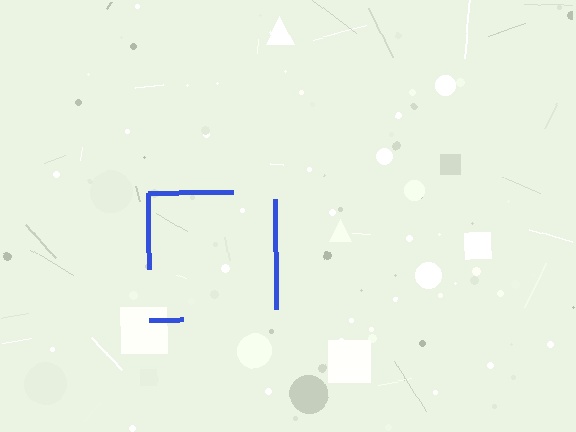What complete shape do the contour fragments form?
The contour fragments form a square.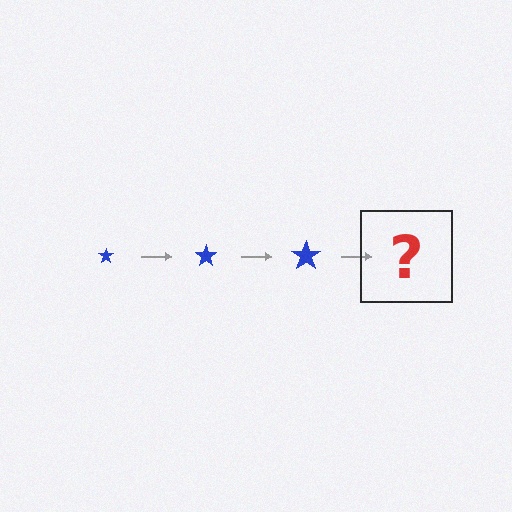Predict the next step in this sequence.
The next step is a blue star, larger than the previous one.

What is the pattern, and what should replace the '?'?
The pattern is that the star gets progressively larger each step. The '?' should be a blue star, larger than the previous one.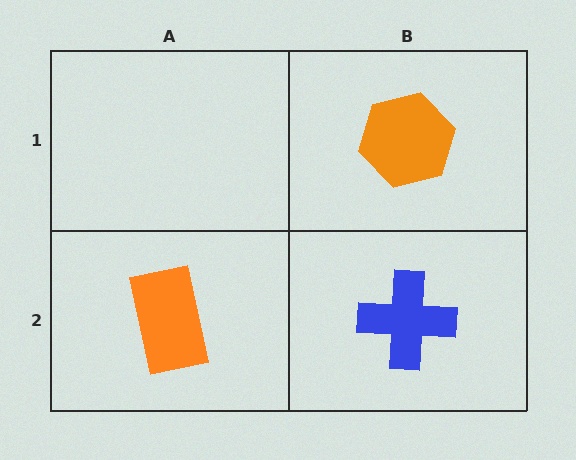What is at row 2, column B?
A blue cross.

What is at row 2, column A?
An orange rectangle.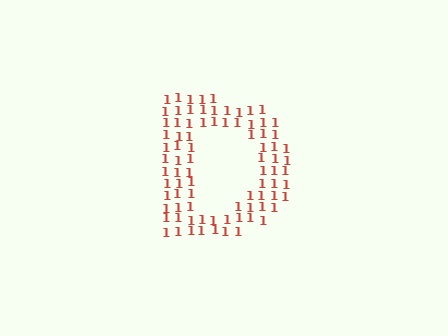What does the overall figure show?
The overall figure shows the letter D.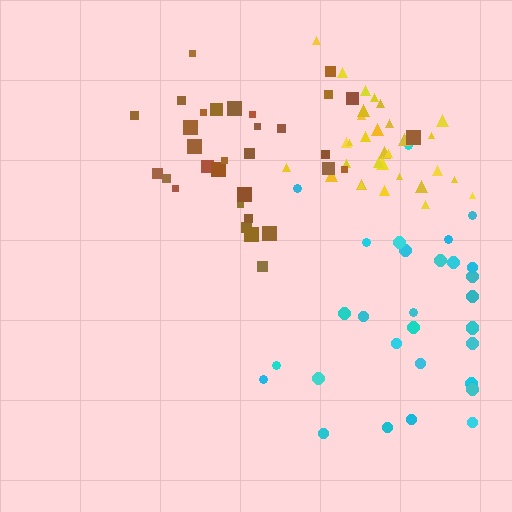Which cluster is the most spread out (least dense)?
Cyan.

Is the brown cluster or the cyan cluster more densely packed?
Brown.